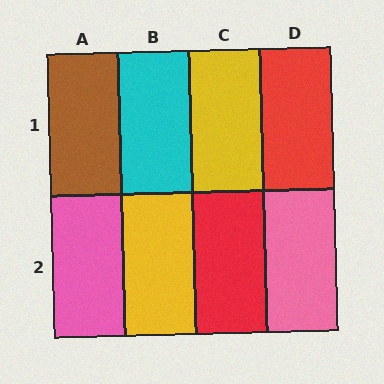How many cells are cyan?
1 cell is cyan.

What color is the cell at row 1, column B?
Cyan.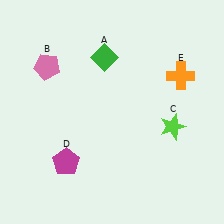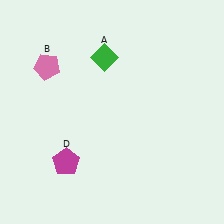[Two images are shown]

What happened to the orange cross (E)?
The orange cross (E) was removed in Image 2. It was in the top-right area of Image 1.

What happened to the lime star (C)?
The lime star (C) was removed in Image 2. It was in the bottom-right area of Image 1.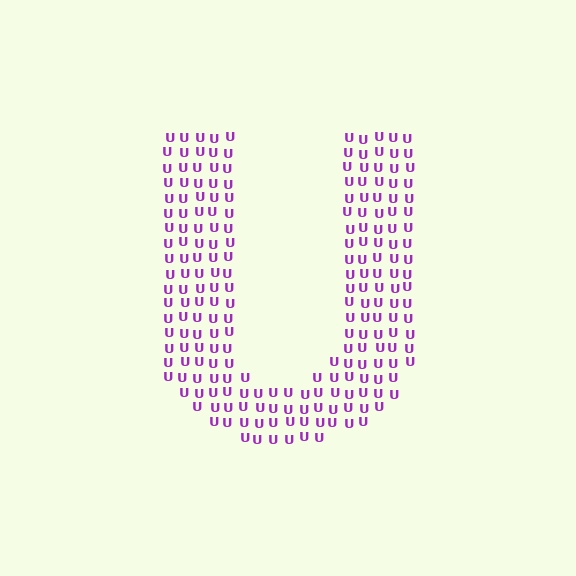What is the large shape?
The large shape is the letter U.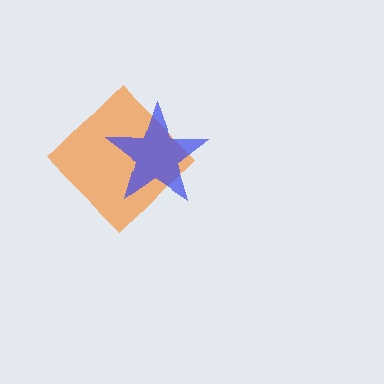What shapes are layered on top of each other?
The layered shapes are: an orange diamond, a blue star.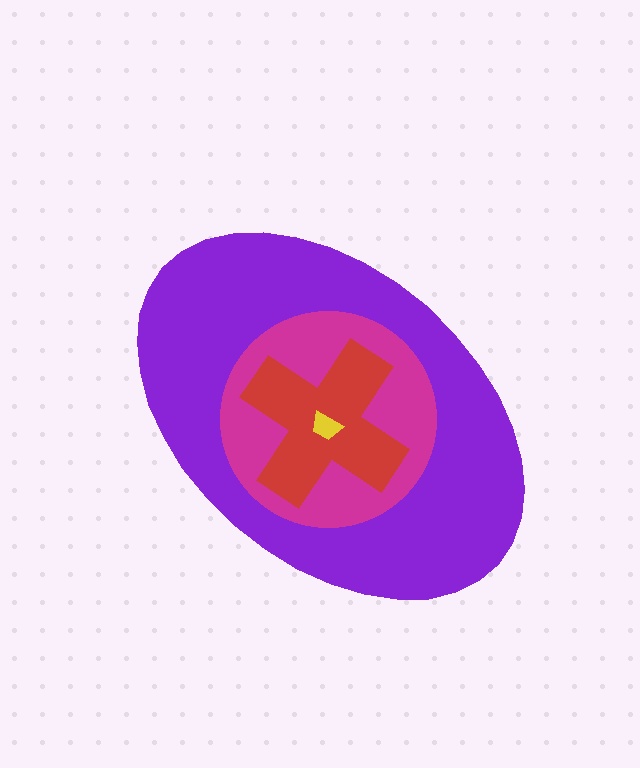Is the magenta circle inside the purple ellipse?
Yes.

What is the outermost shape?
The purple ellipse.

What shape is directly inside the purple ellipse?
The magenta circle.